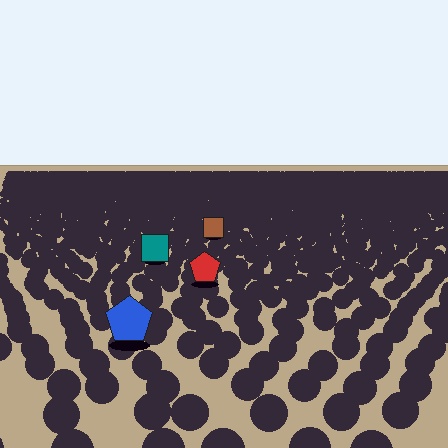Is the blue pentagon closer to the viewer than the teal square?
Yes. The blue pentagon is closer — you can tell from the texture gradient: the ground texture is coarser near it.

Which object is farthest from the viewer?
The brown square is farthest from the viewer. It appears smaller and the ground texture around it is denser.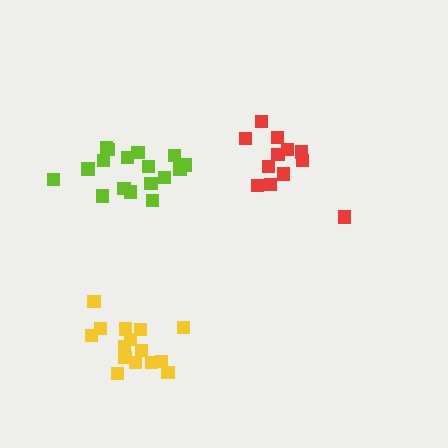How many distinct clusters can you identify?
There are 3 distinct clusters.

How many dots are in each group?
Group 1: 12 dots, Group 2: 17 dots, Group 3: 15 dots (44 total).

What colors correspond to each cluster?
The clusters are colored: red, lime, yellow.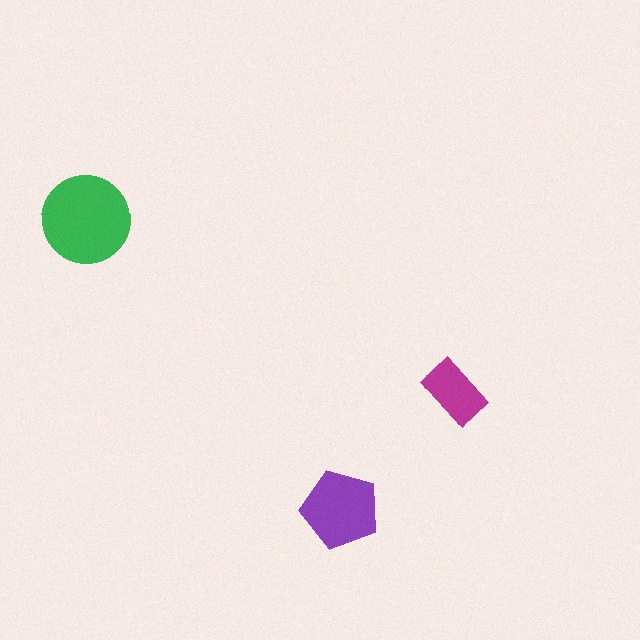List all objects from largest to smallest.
The green circle, the purple pentagon, the magenta rectangle.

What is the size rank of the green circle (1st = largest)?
1st.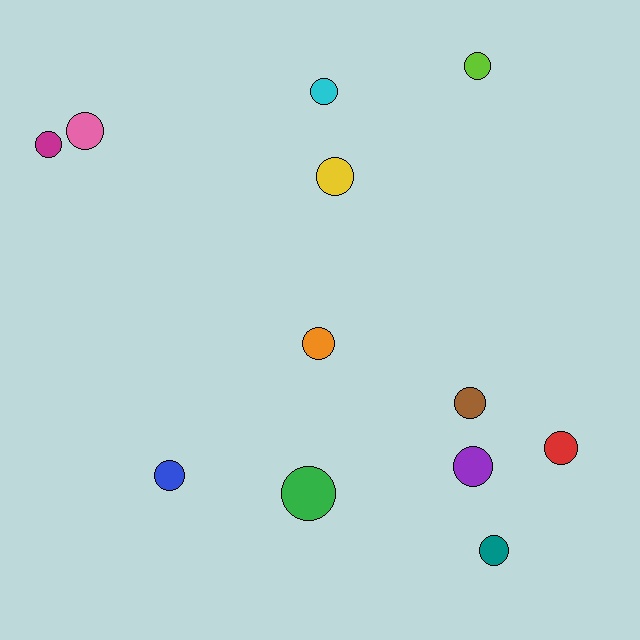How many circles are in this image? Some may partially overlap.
There are 12 circles.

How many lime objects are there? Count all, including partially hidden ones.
There is 1 lime object.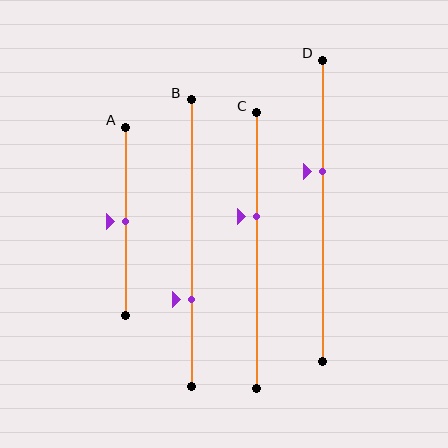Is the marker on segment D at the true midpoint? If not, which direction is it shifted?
No, the marker on segment D is shifted upward by about 13% of the segment length.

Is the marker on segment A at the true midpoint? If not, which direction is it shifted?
Yes, the marker on segment A is at the true midpoint.